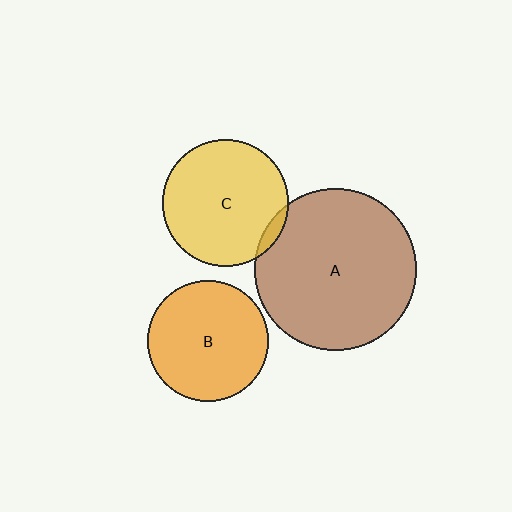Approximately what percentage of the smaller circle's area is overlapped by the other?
Approximately 5%.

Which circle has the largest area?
Circle A (brown).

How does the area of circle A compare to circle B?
Approximately 1.8 times.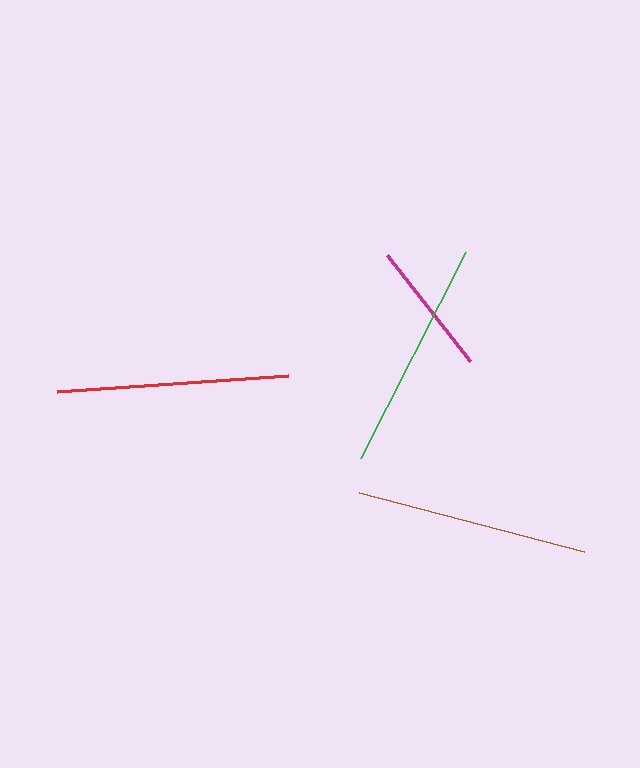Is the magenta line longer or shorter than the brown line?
The brown line is longer than the magenta line.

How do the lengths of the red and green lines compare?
The red and green lines are approximately the same length.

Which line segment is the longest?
The brown line is the longest at approximately 233 pixels.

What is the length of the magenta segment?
The magenta segment is approximately 134 pixels long.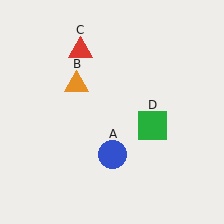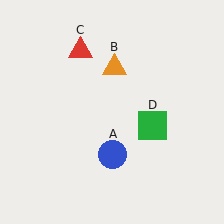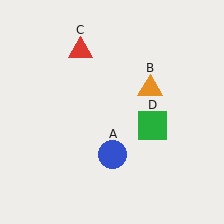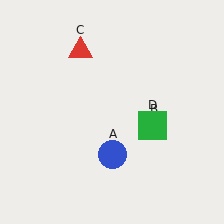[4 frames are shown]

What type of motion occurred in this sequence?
The orange triangle (object B) rotated clockwise around the center of the scene.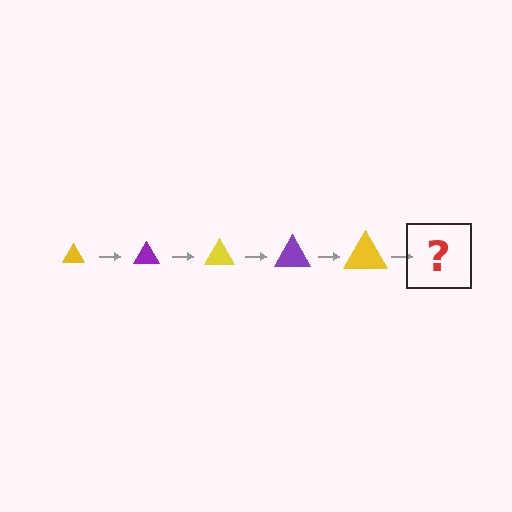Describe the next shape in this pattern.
It should be a purple triangle, larger than the previous one.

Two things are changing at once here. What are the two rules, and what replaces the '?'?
The two rules are that the triangle grows larger each step and the color cycles through yellow and purple. The '?' should be a purple triangle, larger than the previous one.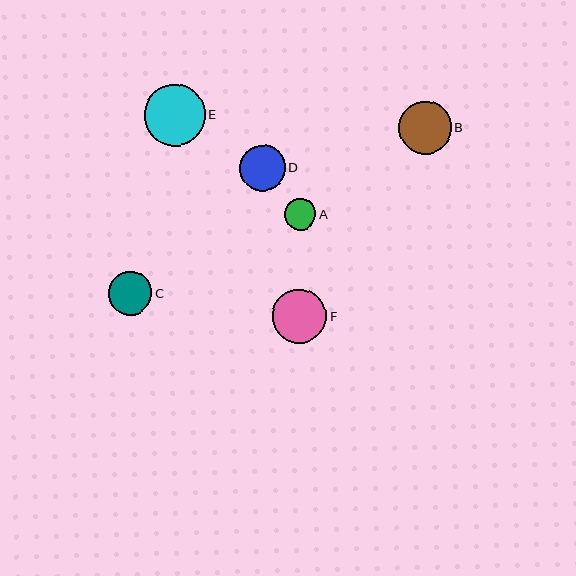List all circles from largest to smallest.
From largest to smallest: E, F, B, D, C, A.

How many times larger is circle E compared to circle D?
Circle E is approximately 1.3 times the size of circle D.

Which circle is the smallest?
Circle A is the smallest with a size of approximately 32 pixels.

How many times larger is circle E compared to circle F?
Circle E is approximately 1.1 times the size of circle F.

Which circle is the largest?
Circle E is the largest with a size of approximately 61 pixels.